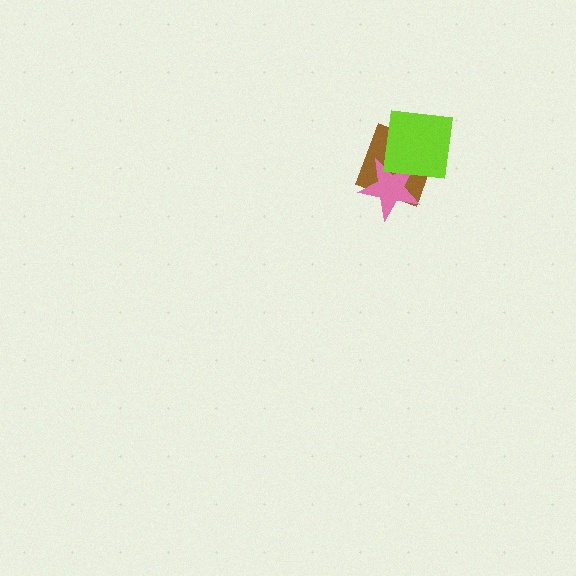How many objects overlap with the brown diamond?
2 objects overlap with the brown diamond.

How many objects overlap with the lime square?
2 objects overlap with the lime square.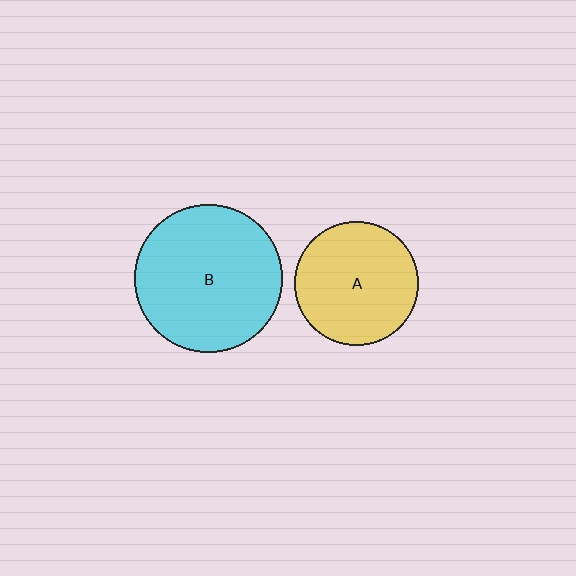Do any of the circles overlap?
No, none of the circles overlap.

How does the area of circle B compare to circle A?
Approximately 1.4 times.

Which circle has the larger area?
Circle B (cyan).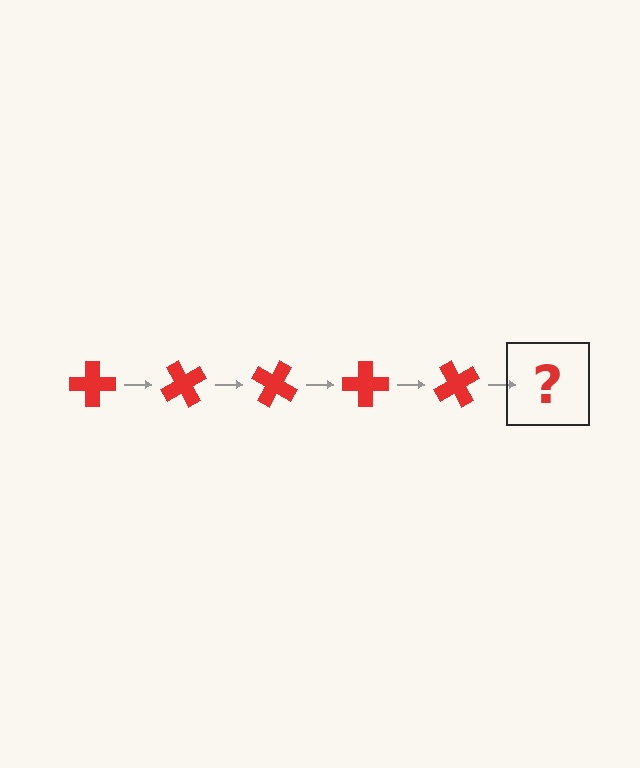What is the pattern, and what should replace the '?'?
The pattern is that the cross rotates 60 degrees each step. The '?' should be a red cross rotated 300 degrees.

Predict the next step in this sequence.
The next step is a red cross rotated 300 degrees.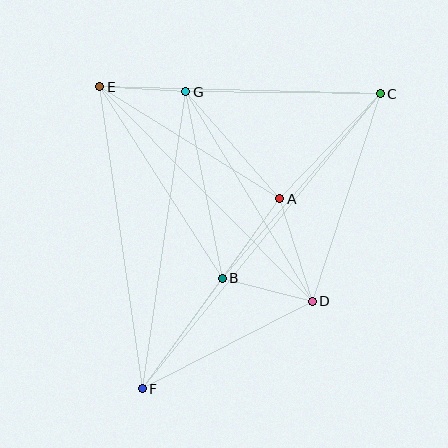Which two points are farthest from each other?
Points C and F are farthest from each other.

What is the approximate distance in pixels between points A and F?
The distance between A and F is approximately 234 pixels.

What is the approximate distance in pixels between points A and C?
The distance between A and C is approximately 145 pixels.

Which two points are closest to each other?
Points E and G are closest to each other.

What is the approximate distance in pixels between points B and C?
The distance between B and C is approximately 243 pixels.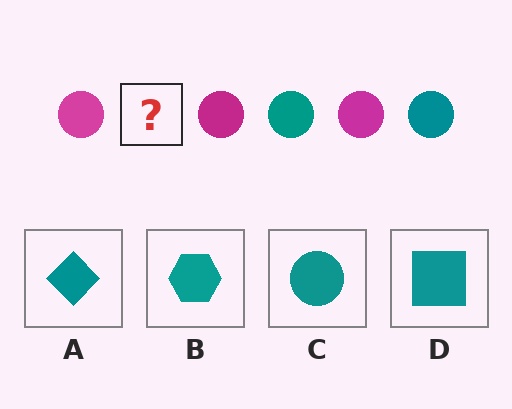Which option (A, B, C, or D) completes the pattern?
C.